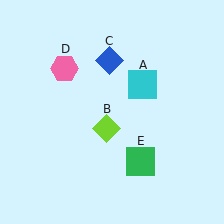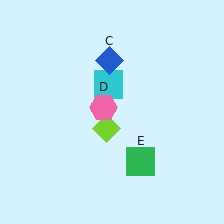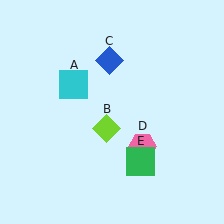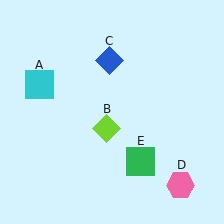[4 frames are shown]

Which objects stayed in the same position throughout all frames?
Lime diamond (object B) and blue diamond (object C) and green square (object E) remained stationary.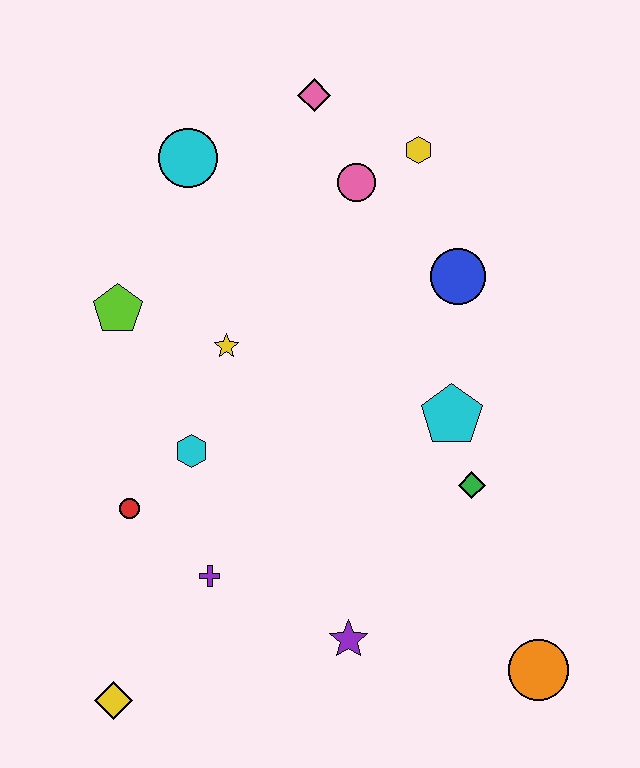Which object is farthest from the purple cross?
The pink diamond is farthest from the purple cross.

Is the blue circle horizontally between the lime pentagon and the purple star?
No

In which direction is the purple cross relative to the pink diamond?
The purple cross is below the pink diamond.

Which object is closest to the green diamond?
The cyan pentagon is closest to the green diamond.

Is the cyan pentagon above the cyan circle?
No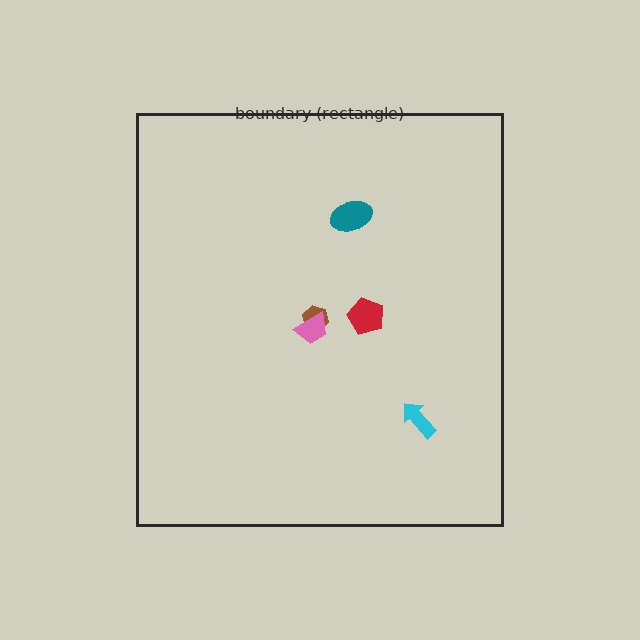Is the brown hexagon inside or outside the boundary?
Inside.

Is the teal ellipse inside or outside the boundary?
Inside.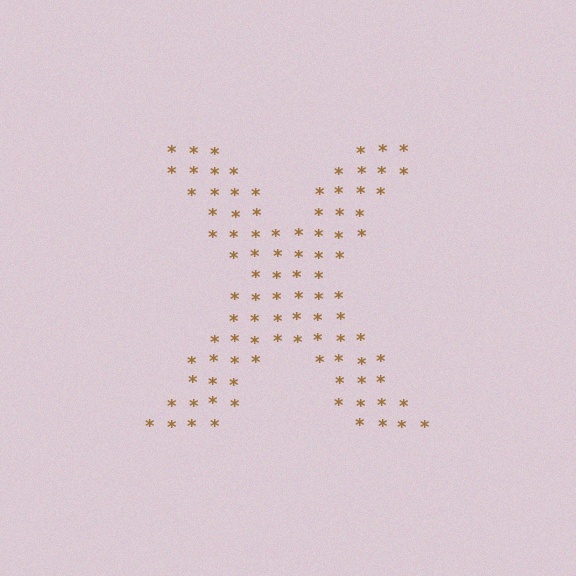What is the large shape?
The large shape is the letter X.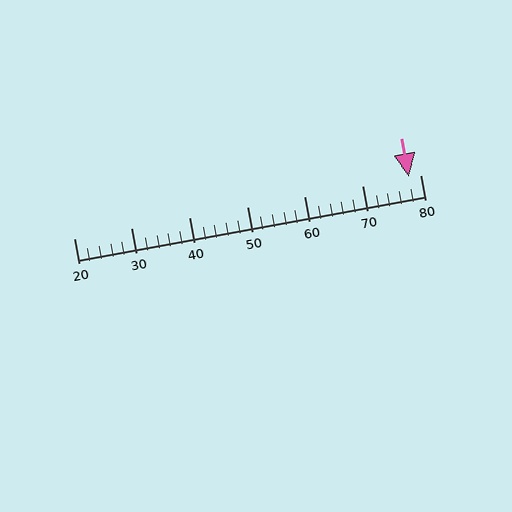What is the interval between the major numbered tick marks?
The major tick marks are spaced 10 units apart.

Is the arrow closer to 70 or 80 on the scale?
The arrow is closer to 80.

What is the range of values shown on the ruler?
The ruler shows values from 20 to 80.